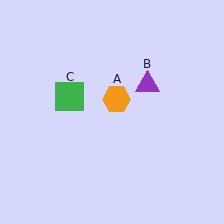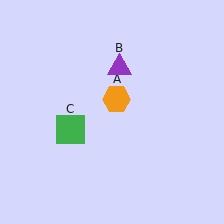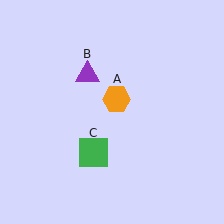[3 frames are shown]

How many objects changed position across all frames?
2 objects changed position: purple triangle (object B), green square (object C).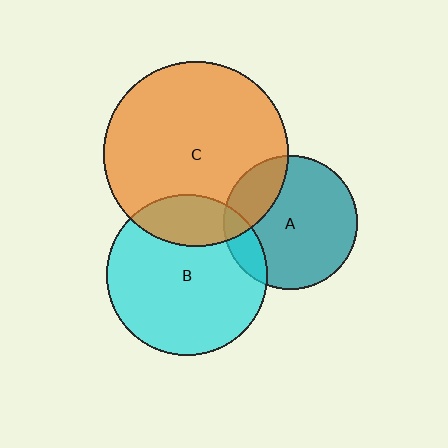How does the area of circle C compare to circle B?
Approximately 1.3 times.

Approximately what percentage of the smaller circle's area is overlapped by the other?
Approximately 20%.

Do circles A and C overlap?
Yes.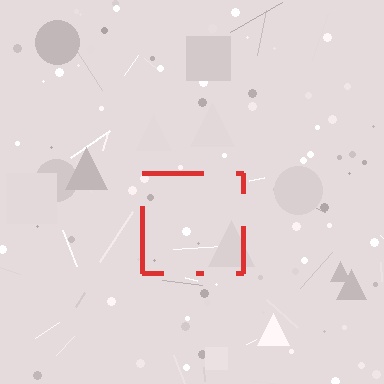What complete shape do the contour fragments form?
The contour fragments form a square.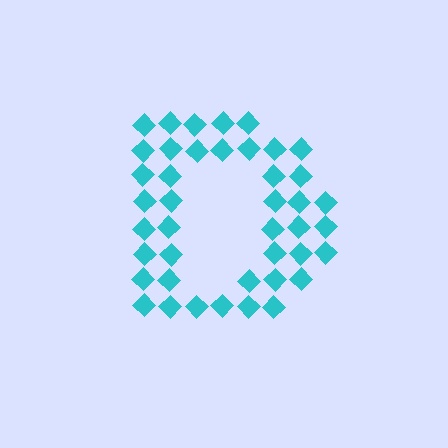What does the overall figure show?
The overall figure shows the letter D.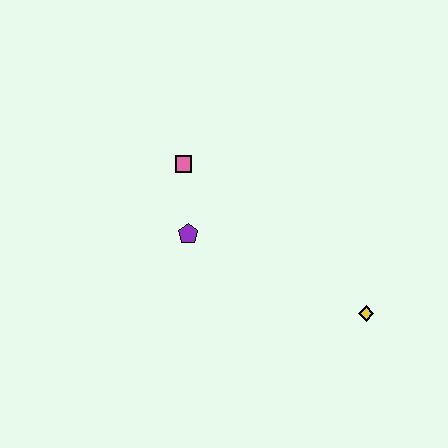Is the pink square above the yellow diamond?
Yes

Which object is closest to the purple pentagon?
The pink square is closest to the purple pentagon.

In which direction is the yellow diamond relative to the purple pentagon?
The yellow diamond is to the right of the purple pentagon.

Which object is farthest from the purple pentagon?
The yellow diamond is farthest from the purple pentagon.